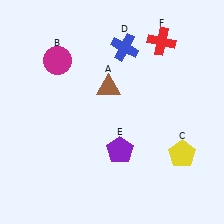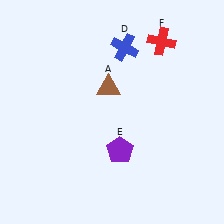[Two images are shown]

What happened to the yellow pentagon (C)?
The yellow pentagon (C) was removed in Image 2. It was in the bottom-right area of Image 1.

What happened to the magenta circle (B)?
The magenta circle (B) was removed in Image 2. It was in the top-left area of Image 1.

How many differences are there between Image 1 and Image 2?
There are 2 differences between the two images.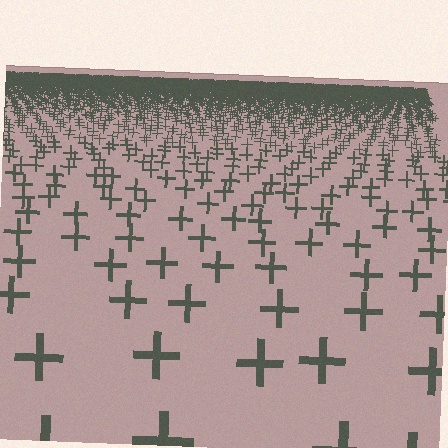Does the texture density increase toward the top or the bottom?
Density increases toward the top.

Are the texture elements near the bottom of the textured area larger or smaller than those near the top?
Larger. Near the bottom, elements are closer to the viewer and appear at a bigger on-screen size.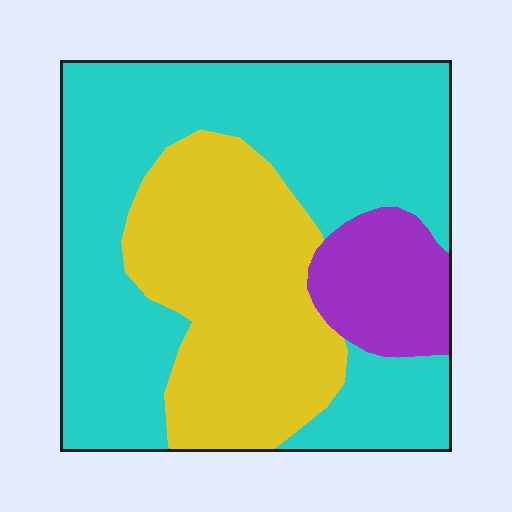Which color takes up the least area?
Purple, at roughly 10%.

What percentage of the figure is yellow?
Yellow takes up about one third (1/3) of the figure.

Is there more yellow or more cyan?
Cyan.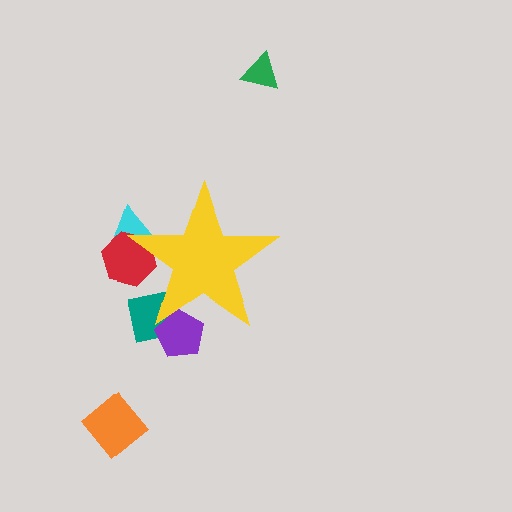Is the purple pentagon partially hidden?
Yes, the purple pentagon is partially hidden behind the yellow star.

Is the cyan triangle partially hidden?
Yes, the cyan triangle is partially hidden behind the yellow star.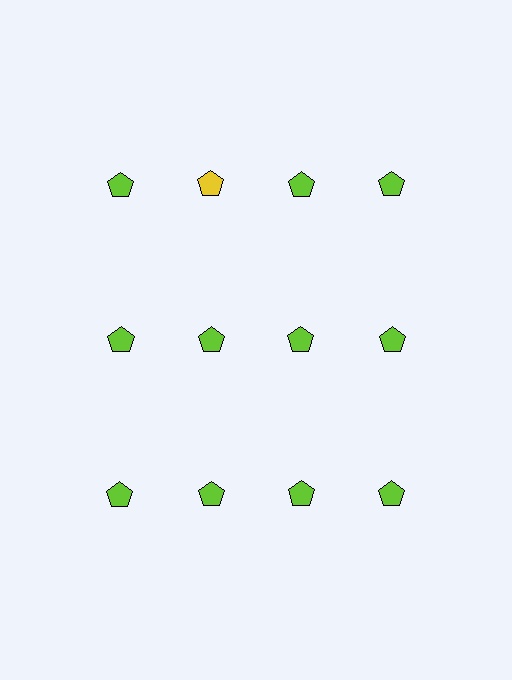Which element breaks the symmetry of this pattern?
The yellow pentagon in the top row, second from left column breaks the symmetry. All other shapes are lime pentagons.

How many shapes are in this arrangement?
There are 12 shapes arranged in a grid pattern.